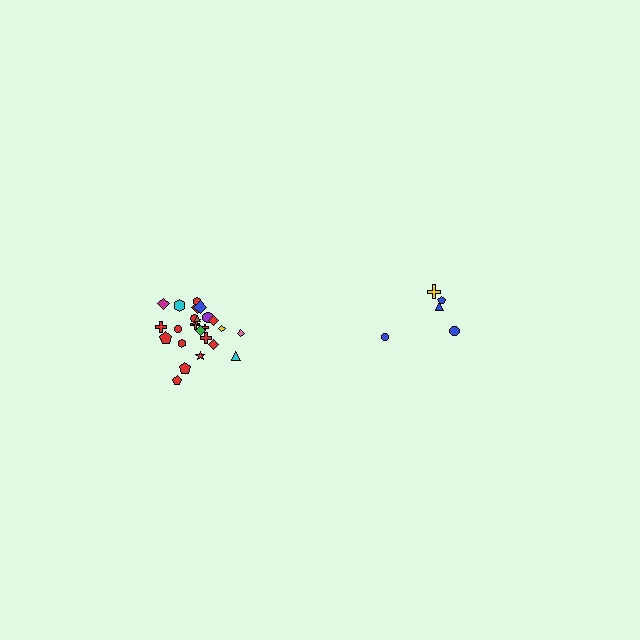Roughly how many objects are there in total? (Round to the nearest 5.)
Roughly 30 objects in total.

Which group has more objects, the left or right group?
The left group.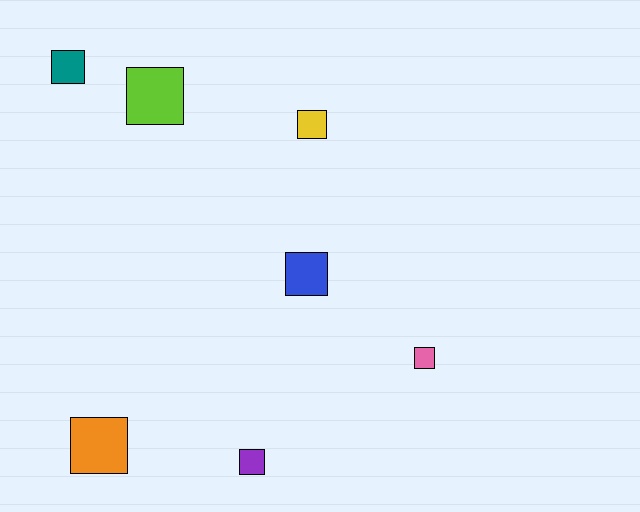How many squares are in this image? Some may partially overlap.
There are 7 squares.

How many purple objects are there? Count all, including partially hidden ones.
There is 1 purple object.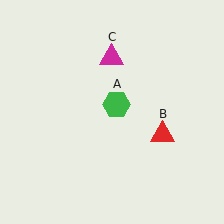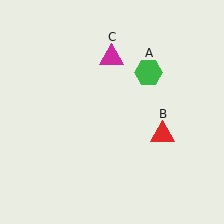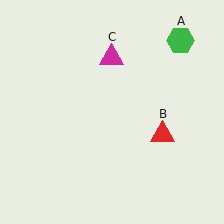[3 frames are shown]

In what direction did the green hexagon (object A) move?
The green hexagon (object A) moved up and to the right.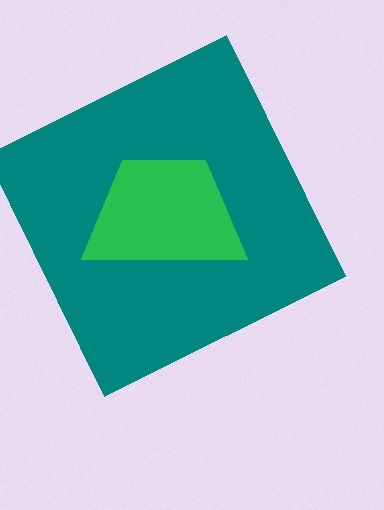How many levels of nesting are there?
2.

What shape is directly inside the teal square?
The green trapezoid.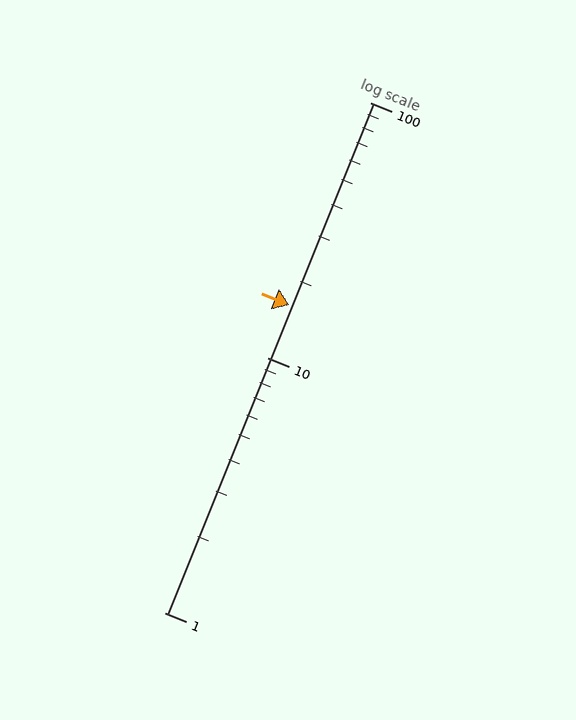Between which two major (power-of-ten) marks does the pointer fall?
The pointer is between 10 and 100.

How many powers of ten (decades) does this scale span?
The scale spans 2 decades, from 1 to 100.